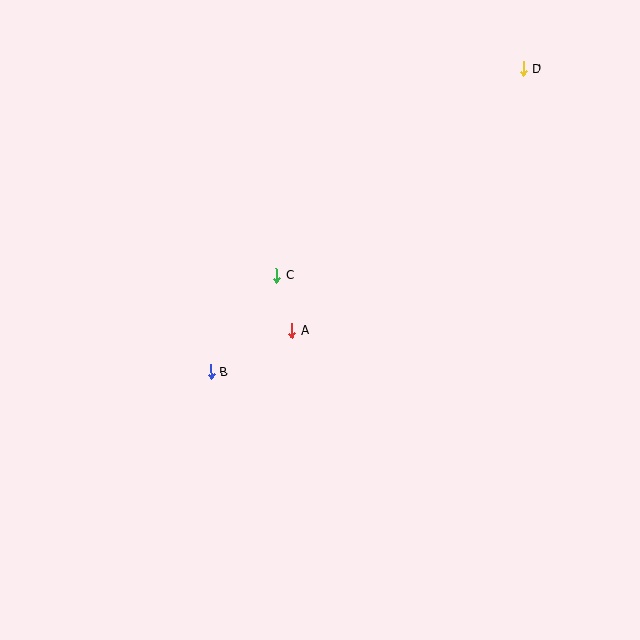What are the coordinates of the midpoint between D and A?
The midpoint between D and A is at (407, 200).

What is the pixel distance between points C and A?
The distance between C and A is 57 pixels.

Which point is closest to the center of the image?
Point A at (292, 331) is closest to the center.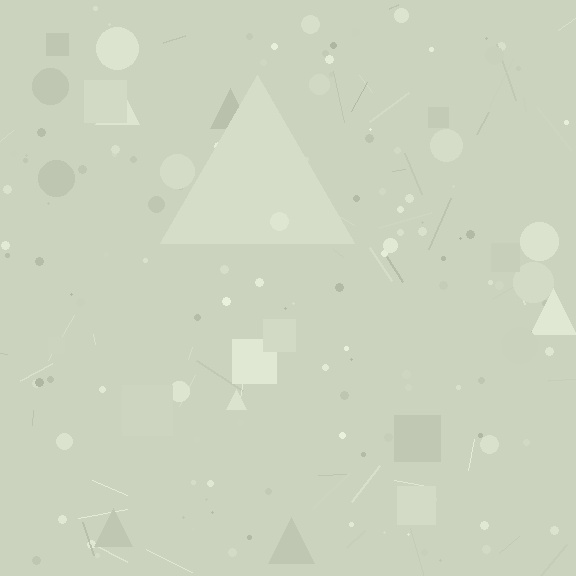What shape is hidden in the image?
A triangle is hidden in the image.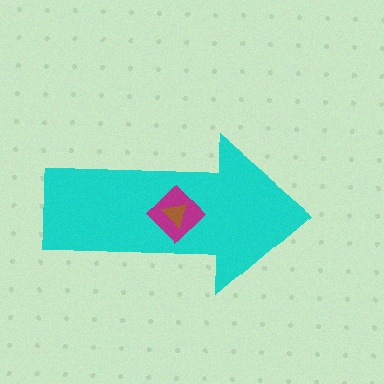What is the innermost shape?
The brown triangle.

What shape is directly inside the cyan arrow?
The magenta diamond.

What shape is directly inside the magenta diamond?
The brown triangle.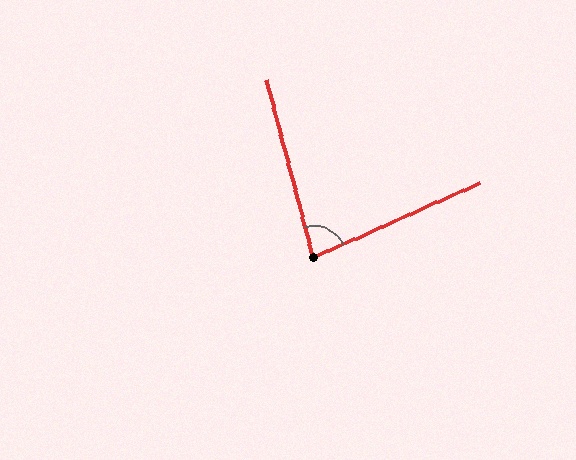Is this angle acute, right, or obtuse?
It is acute.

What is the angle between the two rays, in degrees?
Approximately 81 degrees.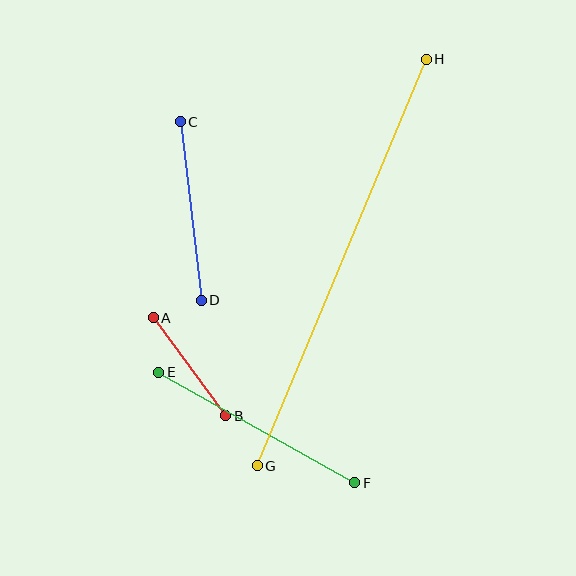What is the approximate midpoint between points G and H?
The midpoint is at approximately (342, 262) pixels.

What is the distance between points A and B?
The distance is approximately 122 pixels.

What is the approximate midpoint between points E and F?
The midpoint is at approximately (257, 428) pixels.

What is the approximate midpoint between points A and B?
The midpoint is at approximately (189, 367) pixels.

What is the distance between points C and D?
The distance is approximately 180 pixels.